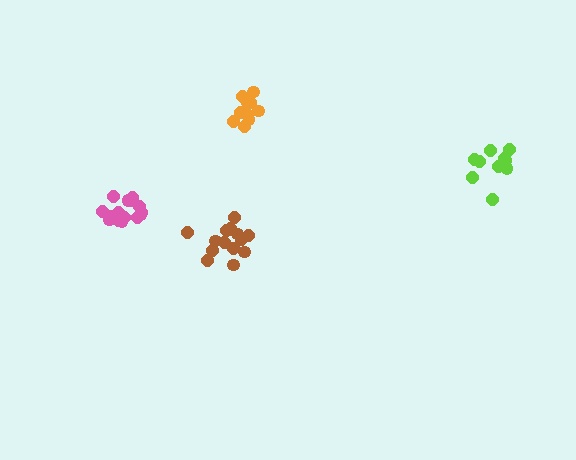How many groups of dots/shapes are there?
There are 4 groups.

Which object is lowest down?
The brown cluster is bottommost.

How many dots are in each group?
Group 1: 10 dots, Group 2: 15 dots, Group 3: 15 dots, Group 4: 10 dots (50 total).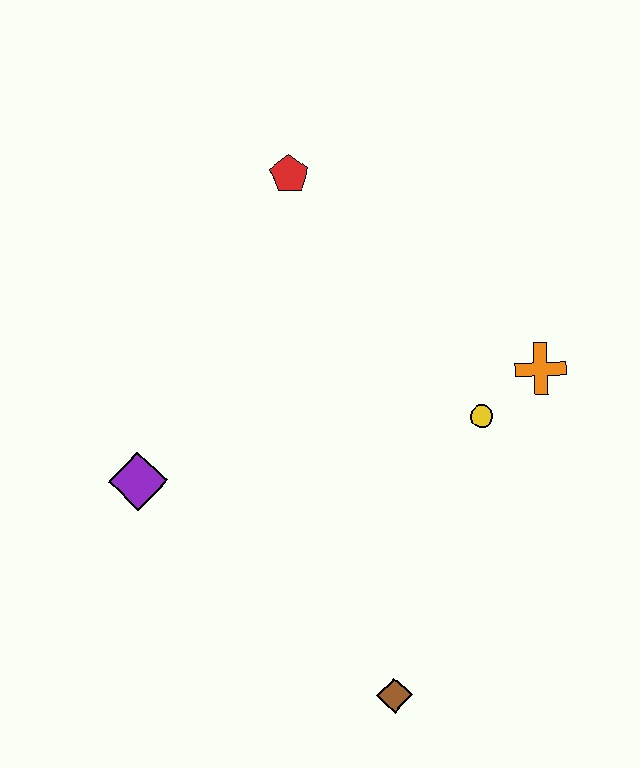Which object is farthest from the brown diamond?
The red pentagon is farthest from the brown diamond.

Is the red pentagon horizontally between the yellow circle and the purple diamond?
Yes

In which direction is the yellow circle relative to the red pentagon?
The yellow circle is below the red pentagon.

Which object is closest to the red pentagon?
The yellow circle is closest to the red pentagon.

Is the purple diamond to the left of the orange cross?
Yes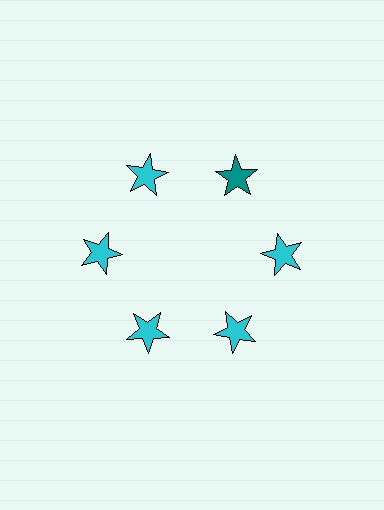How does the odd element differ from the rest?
It has a different color: teal instead of cyan.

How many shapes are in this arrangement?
There are 6 shapes arranged in a ring pattern.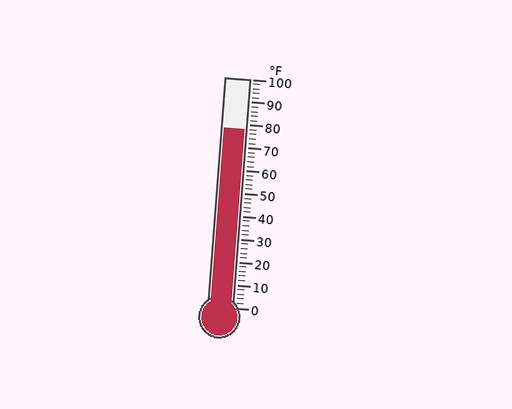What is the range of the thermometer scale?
The thermometer scale ranges from 0°F to 100°F.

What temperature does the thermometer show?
The thermometer shows approximately 78°F.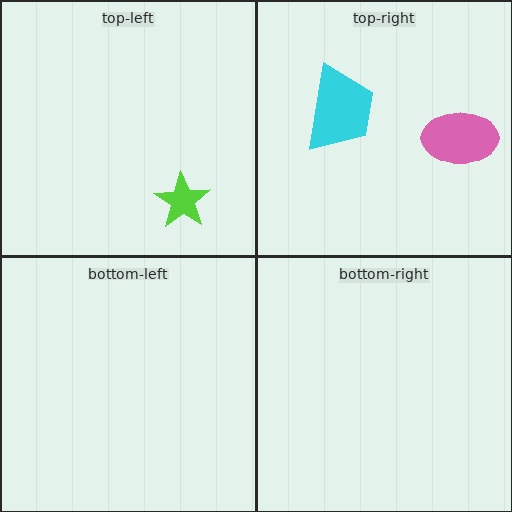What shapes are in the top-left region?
The lime star.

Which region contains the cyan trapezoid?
The top-right region.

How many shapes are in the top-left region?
1.